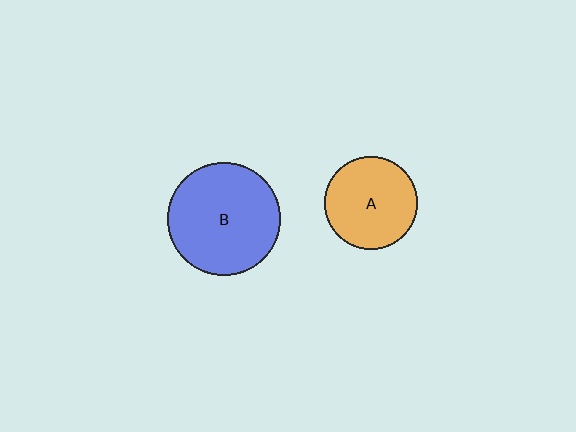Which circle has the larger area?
Circle B (blue).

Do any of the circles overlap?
No, none of the circles overlap.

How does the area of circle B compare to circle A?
Approximately 1.5 times.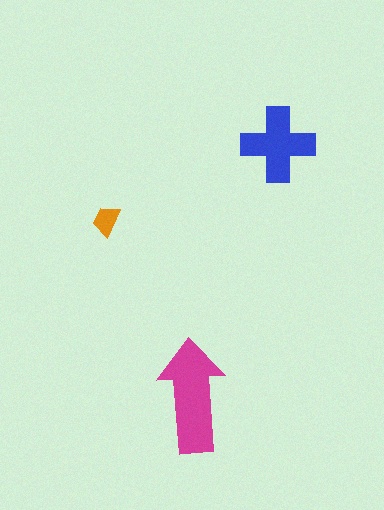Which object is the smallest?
The orange trapezoid.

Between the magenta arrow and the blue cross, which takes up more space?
The magenta arrow.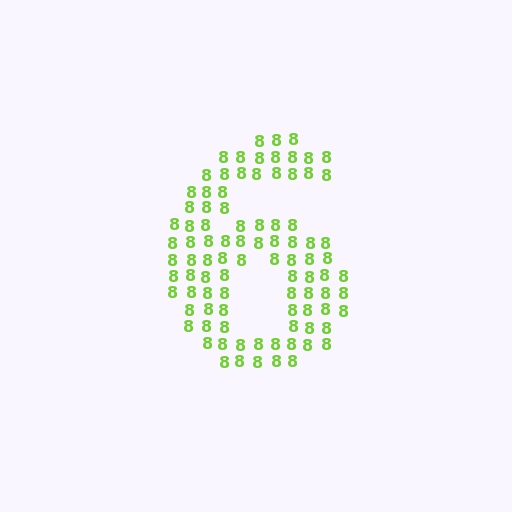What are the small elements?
The small elements are digit 8's.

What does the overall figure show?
The overall figure shows the digit 6.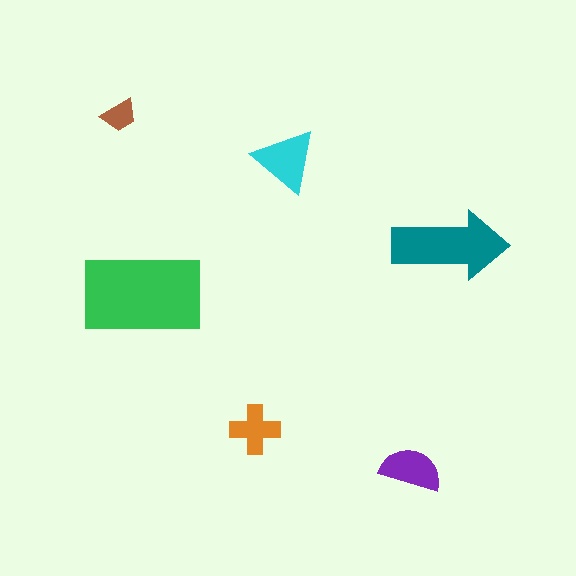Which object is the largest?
The green rectangle.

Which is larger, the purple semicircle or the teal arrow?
The teal arrow.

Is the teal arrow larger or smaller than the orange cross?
Larger.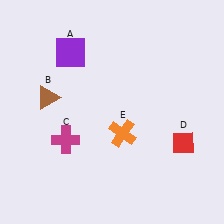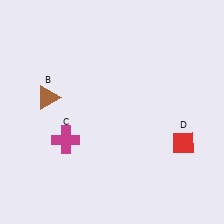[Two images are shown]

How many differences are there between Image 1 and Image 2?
There are 2 differences between the two images.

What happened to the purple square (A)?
The purple square (A) was removed in Image 2. It was in the top-left area of Image 1.